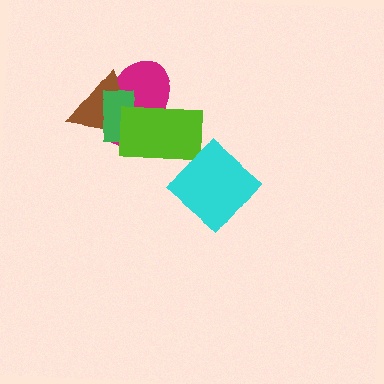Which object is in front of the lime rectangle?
The cyan diamond is in front of the lime rectangle.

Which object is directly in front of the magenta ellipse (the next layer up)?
The brown triangle is directly in front of the magenta ellipse.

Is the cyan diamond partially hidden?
No, no other shape covers it.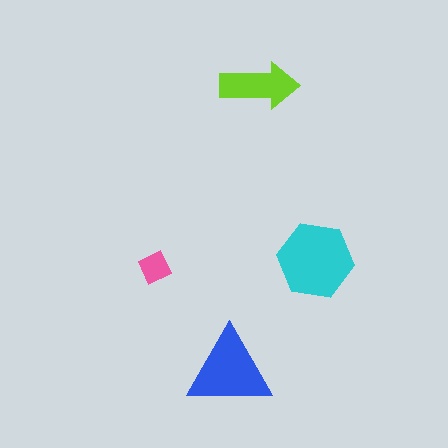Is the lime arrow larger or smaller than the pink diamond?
Larger.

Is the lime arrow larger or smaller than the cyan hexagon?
Smaller.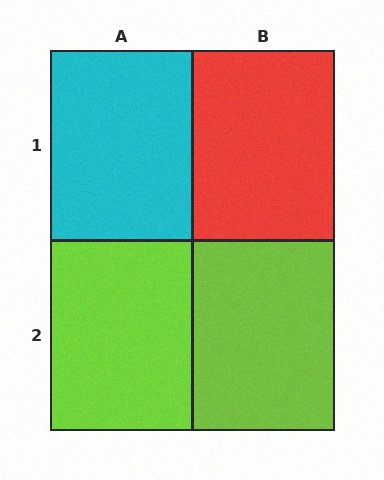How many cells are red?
1 cell is red.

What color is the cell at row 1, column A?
Cyan.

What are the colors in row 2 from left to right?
Lime, lime.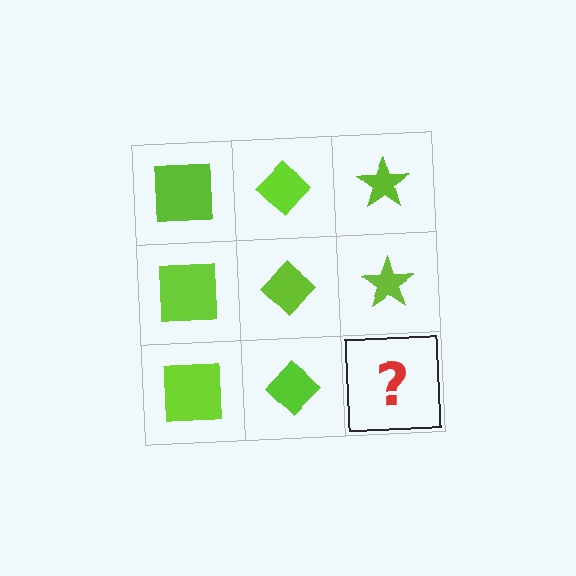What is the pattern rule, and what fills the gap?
The rule is that each column has a consistent shape. The gap should be filled with a lime star.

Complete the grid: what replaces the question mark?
The question mark should be replaced with a lime star.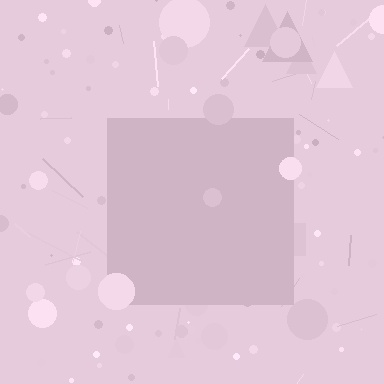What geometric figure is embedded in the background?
A square is embedded in the background.